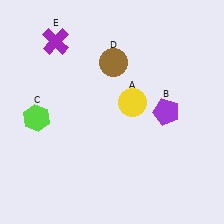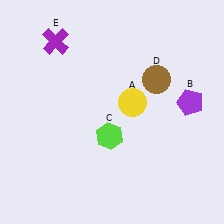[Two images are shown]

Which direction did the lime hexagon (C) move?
The lime hexagon (C) moved right.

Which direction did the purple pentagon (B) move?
The purple pentagon (B) moved right.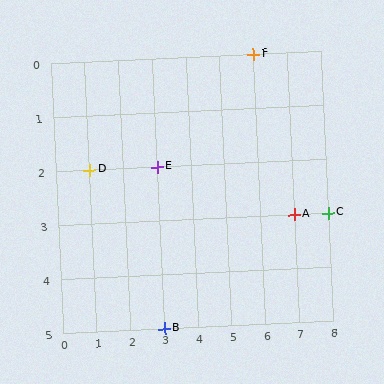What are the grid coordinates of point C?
Point C is at grid coordinates (8, 3).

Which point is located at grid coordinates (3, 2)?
Point E is at (3, 2).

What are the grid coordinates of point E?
Point E is at grid coordinates (3, 2).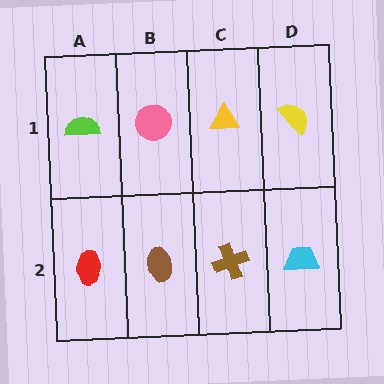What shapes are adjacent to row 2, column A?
A lime semicircle (row 1, column A), a brown ellipse (row 2, column B).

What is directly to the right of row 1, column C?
A yellow semicircle.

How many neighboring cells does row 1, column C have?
3.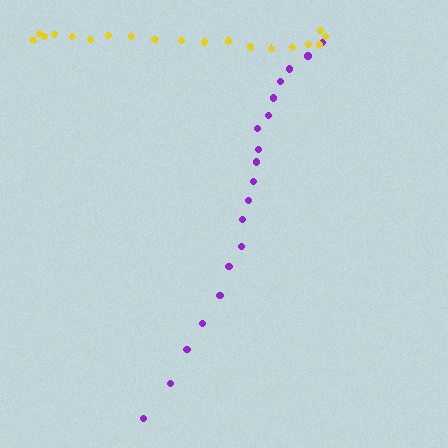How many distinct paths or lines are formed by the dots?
There are 2 distinct paths.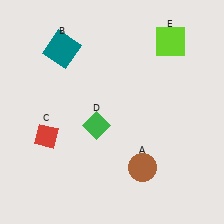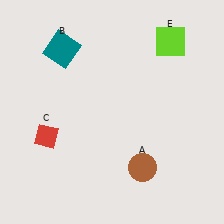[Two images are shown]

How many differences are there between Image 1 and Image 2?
There is 1 difference between the two images.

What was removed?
The green diamond (D) was removed in Image 2.